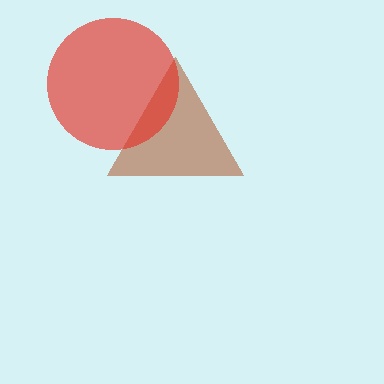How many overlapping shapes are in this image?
There are 2 overlapping shapes in the image.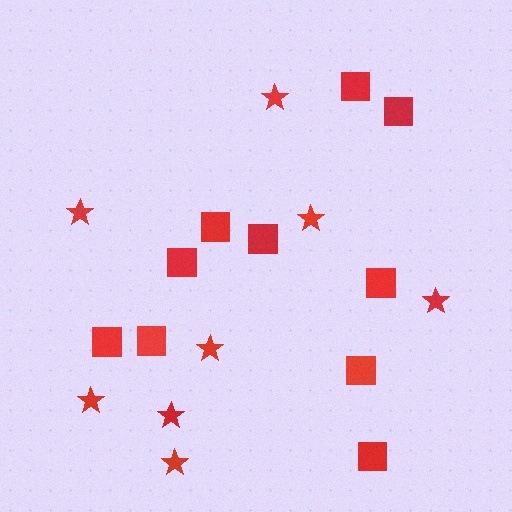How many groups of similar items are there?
There are 2 groups: one group of stars (8) and one group of squares (10).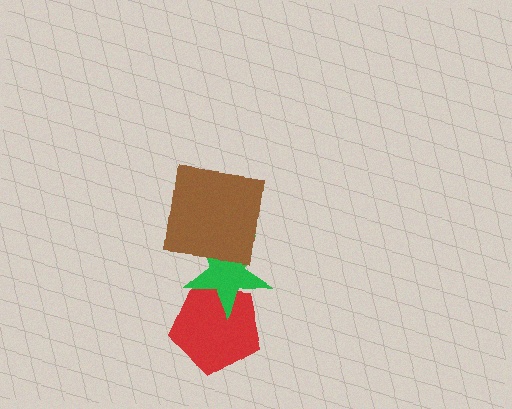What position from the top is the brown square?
The brown square is 1st from the top.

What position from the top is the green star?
The green star is 2nd from the top.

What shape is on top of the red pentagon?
The green star is on top of the red pentagon.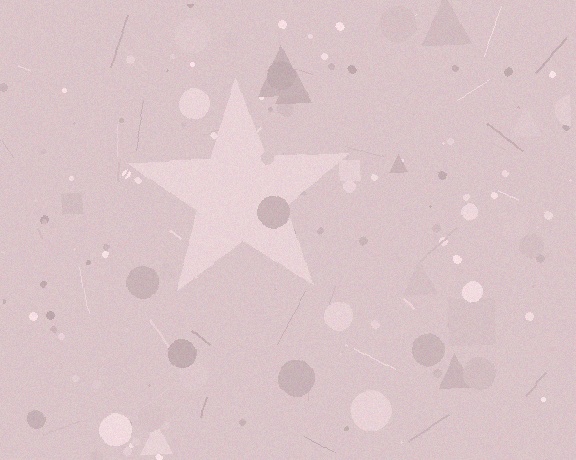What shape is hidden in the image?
A star is hidden in the image.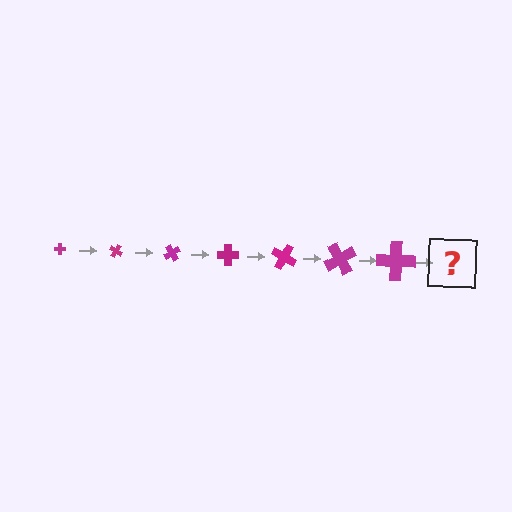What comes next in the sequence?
The next element should be a cross, larger than the previous one and rotated 210 degrees from the start.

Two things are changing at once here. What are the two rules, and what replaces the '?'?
The two rules are that the cross grows larger each step and it rotates 30 degrees each step. The '?' should be a cross, larger than the previous one and rotated 210 degrees from the start.